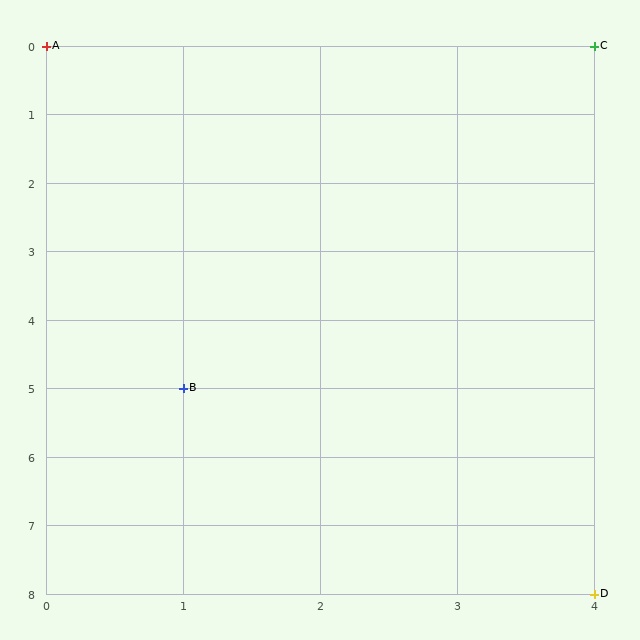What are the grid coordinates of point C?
Point C is at grid coordinates (4, 0).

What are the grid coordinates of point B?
Point B is at grid coordinates (1, 5).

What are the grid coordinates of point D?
Point D is at grid coordinates (4, 8).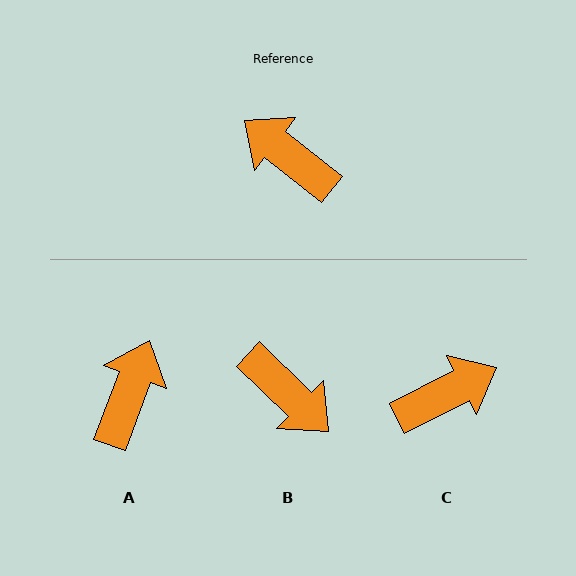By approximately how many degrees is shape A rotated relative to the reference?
Approximately 72 degrees clockwise.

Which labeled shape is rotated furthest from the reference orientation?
B, about 174 degrees away.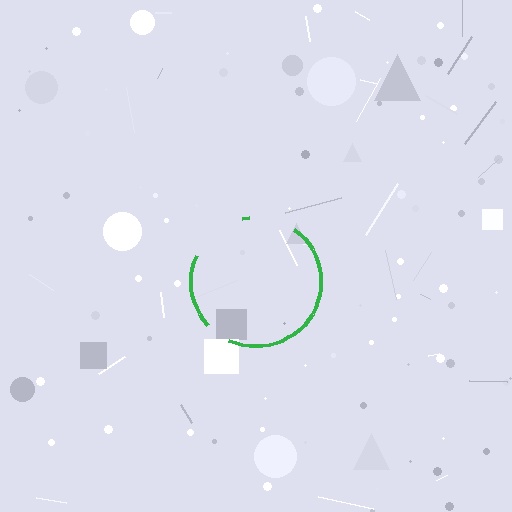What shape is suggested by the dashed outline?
The dashed outline suggests a circle.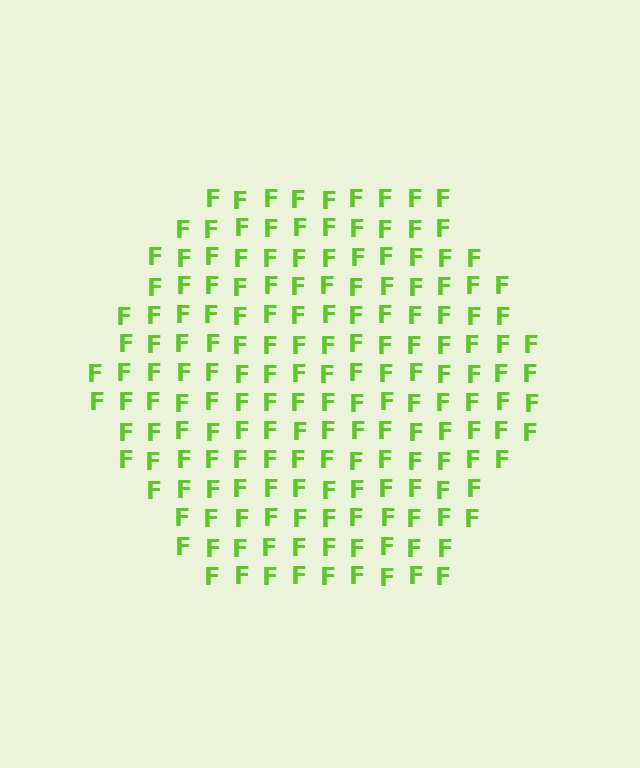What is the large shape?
The large shape is a hexagon.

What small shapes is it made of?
It is made of small letter F's.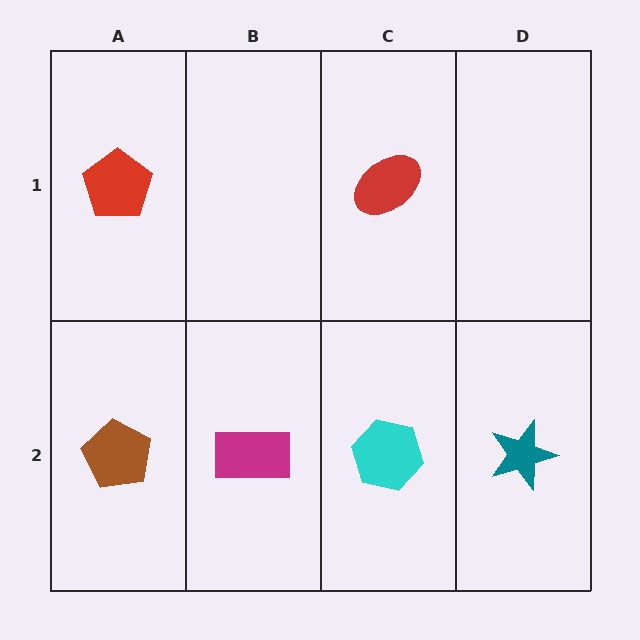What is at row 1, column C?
A red ellipse.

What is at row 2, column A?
A brown pentagon.